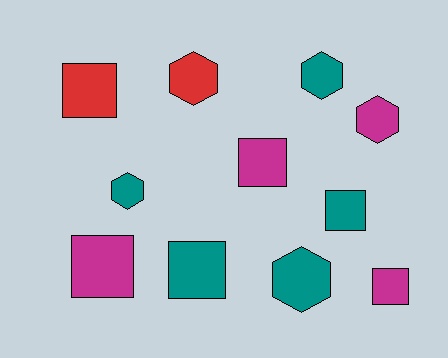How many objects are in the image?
There are 11 objects.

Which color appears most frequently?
Teal, with 5 objects.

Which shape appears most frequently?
Square, with 6 objects.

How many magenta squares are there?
There are 3 magenta squares.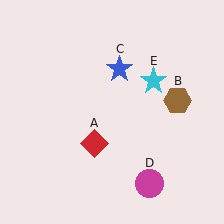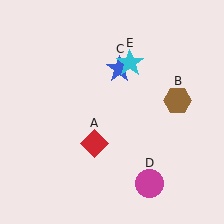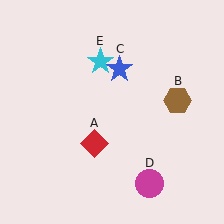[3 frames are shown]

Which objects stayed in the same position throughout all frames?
Red diamond (object A) and brown hexagon (object B) and blue star (object C) and magenta circle (object D) remained stationary.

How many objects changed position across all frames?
1 object changed position: cyan star (object E).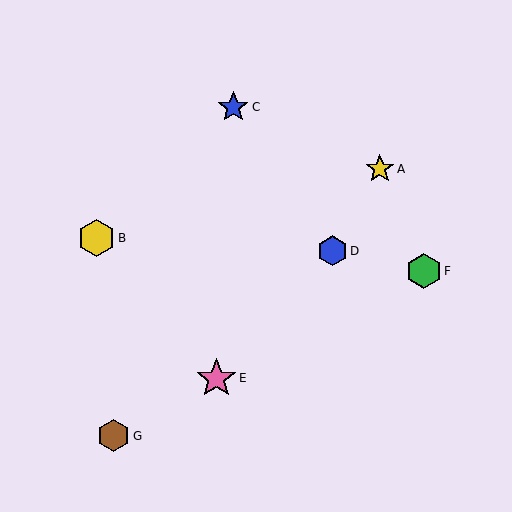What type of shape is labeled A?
Shape A is a yellow star.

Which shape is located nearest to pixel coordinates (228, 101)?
The blue star (labeled C) at (233, 107) is nearest to that location.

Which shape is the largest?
The pink star (labeled E) is the largest.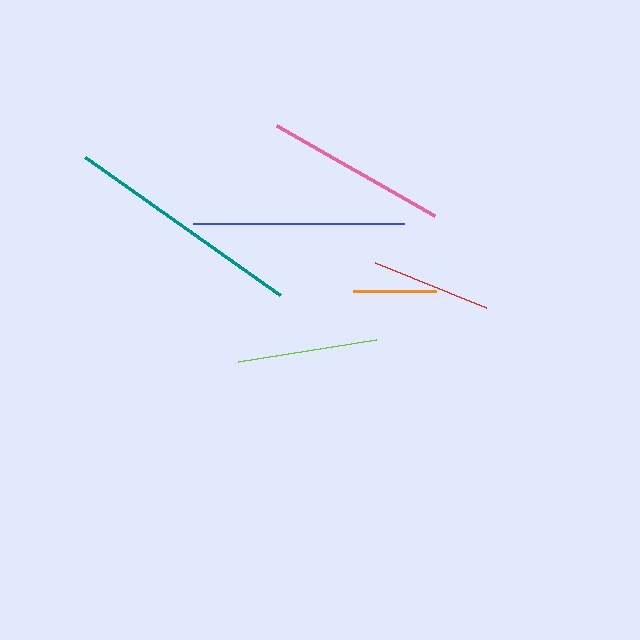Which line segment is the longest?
The teal line is the longest at approximately 239 pixels.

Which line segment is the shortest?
The orange line is the shortest at approximately 82 pixels.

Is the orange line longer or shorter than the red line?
The red line is longer than the orange line.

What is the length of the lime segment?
The lime segment is approximately 140 pixels long.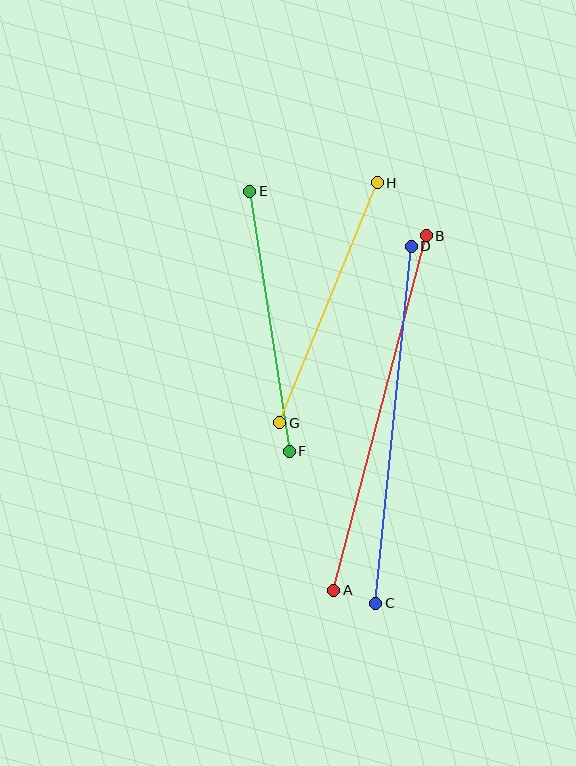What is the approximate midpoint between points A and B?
The midpoint is at approximately (380, 413) pixels.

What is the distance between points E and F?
The distance is approximately 263 pixels.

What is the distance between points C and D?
The distance is approximately 359 pixels.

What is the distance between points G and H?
The distance is approximately 259 pixels.